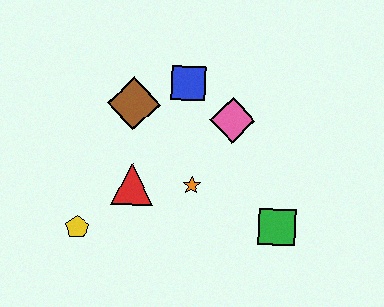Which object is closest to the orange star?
The red triangle is closest to the orange star.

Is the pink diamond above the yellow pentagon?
Yes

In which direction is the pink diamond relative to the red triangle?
The pink diamond is to the right of the red triangle.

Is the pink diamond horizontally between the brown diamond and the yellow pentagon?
No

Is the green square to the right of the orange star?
Yes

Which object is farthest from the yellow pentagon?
The green square is farthest from the yellow pentagon.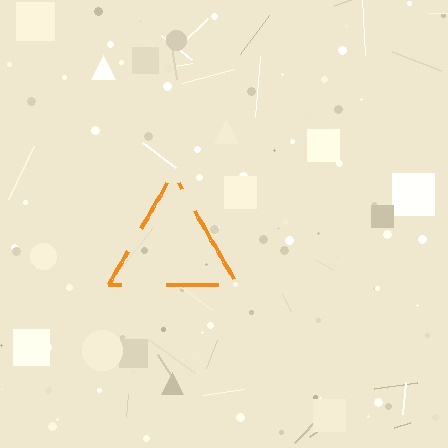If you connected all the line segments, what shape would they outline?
They would outline a triangle.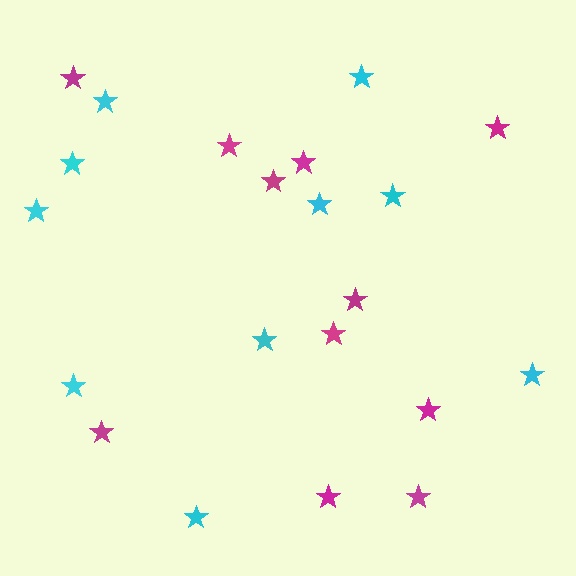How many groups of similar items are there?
There are 2 groups: one group of cyan stars (10) and one group of magenta stars (11).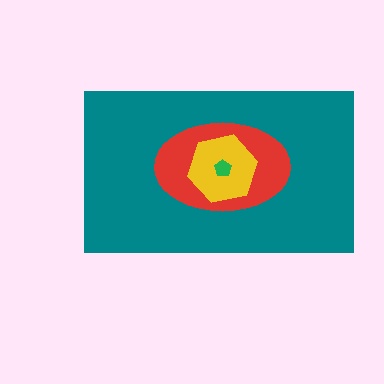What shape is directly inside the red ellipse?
The yellow hexagon.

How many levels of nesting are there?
4.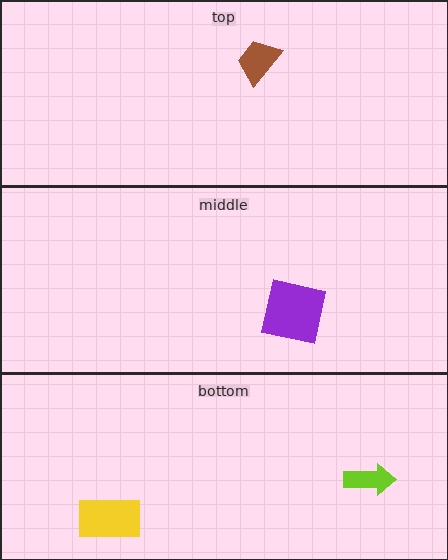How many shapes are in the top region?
1.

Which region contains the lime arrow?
The bottom region.